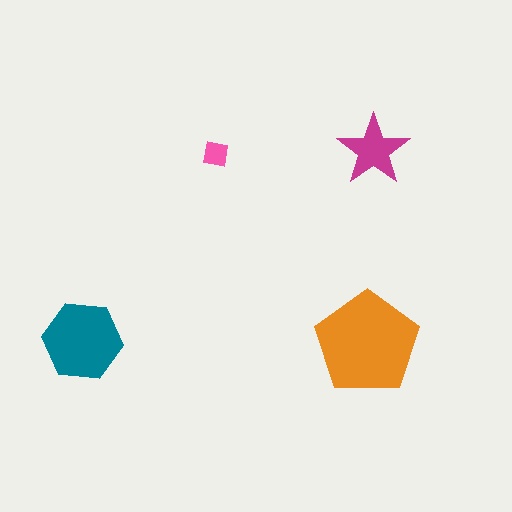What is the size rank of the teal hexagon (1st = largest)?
2nd.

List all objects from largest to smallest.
The orange pentagon, the teal hexagon, the magenta star, the pink square.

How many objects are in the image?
There are 4 objects in the image.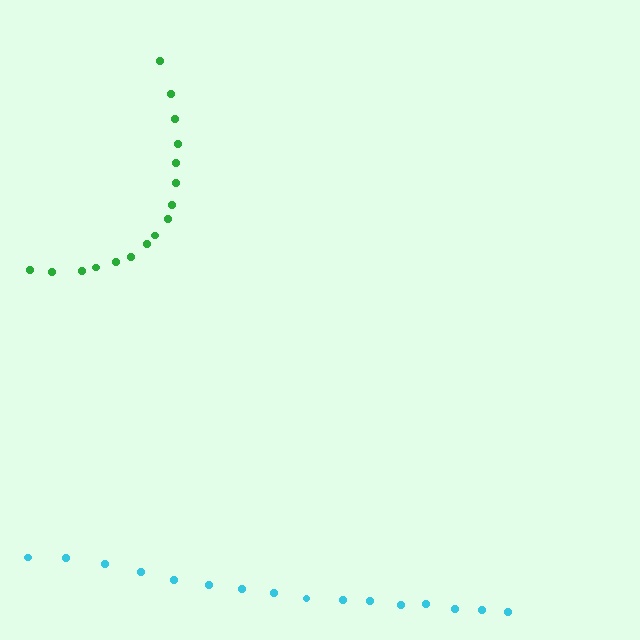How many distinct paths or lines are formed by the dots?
There are 2 distinct paths.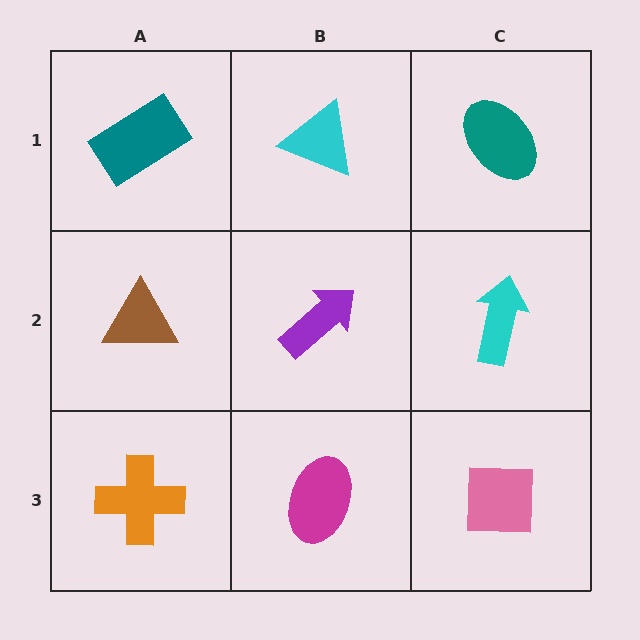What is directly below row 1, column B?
A purple arrow.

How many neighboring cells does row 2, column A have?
3.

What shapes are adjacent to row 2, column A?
A teal rectangle (row 1, column A), an orange cross (row 3, column A), a purple arrow (row 2, column B).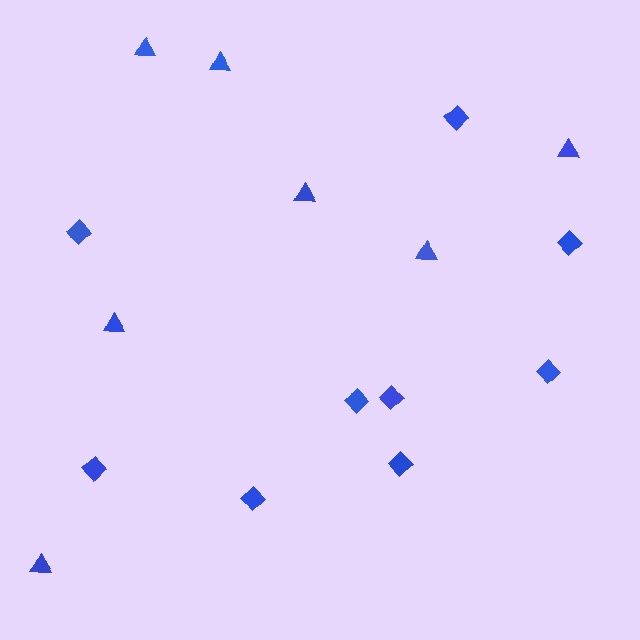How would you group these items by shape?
There are 2 groups: one group of diamonds (9) and one group of triangles (7).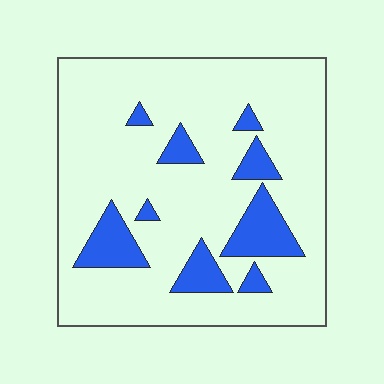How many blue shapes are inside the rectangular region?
9.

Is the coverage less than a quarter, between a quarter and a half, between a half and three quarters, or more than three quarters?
Less than a quarter.